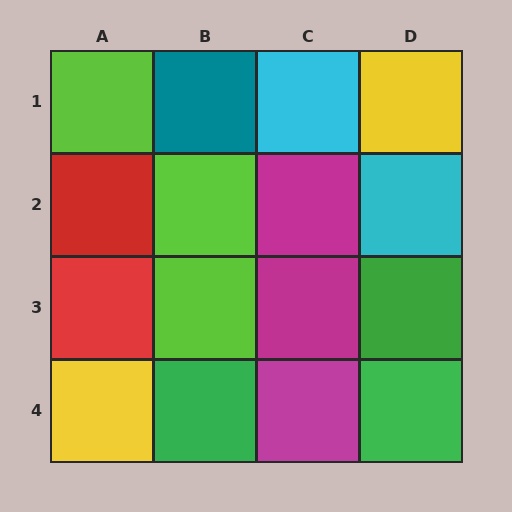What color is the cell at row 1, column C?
Cyan.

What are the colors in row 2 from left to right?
Red, lime, magenta, cyan.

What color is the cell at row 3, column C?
Magenta.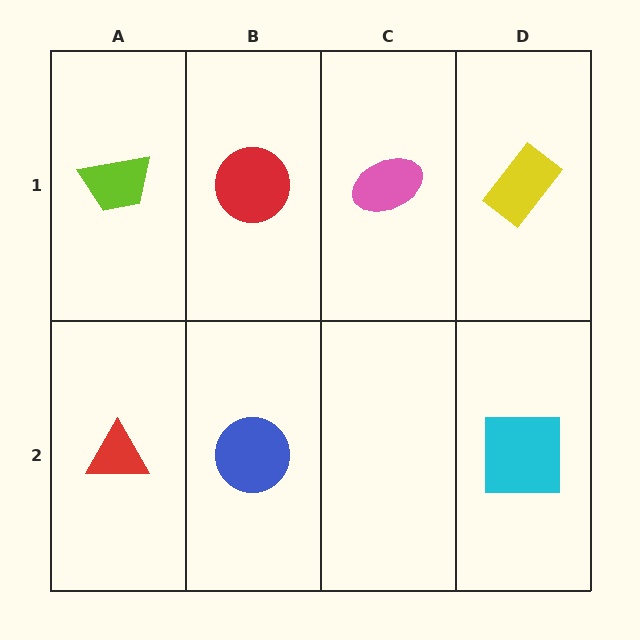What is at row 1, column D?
A yellow rectangle.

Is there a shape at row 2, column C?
No, that cell is empty.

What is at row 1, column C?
A pink ellipse.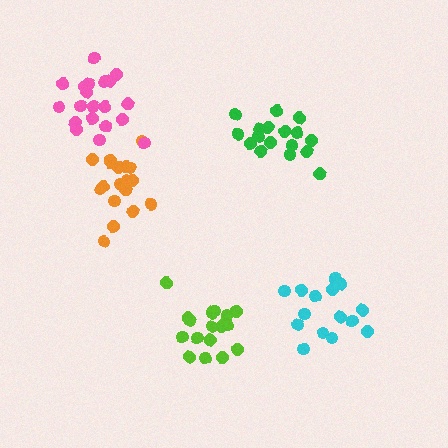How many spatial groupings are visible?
There are 5 spatial groupings.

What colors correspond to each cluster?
The clusters are colored: green, cyan, orange, pink, lime.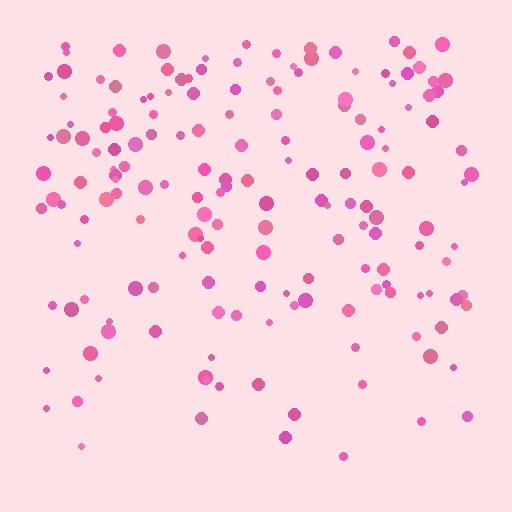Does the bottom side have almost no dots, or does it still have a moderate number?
Still a moderate number, just noticeably fewer than the top.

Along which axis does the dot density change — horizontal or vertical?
Vertical.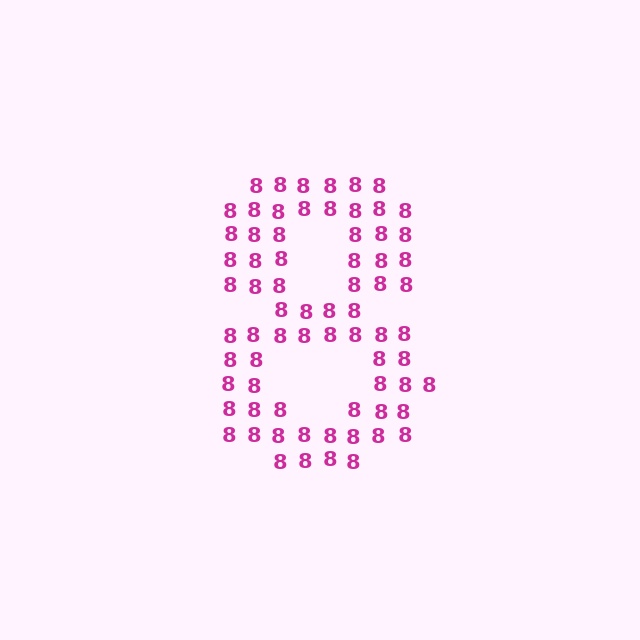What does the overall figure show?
The overall figure shows the digit 8.